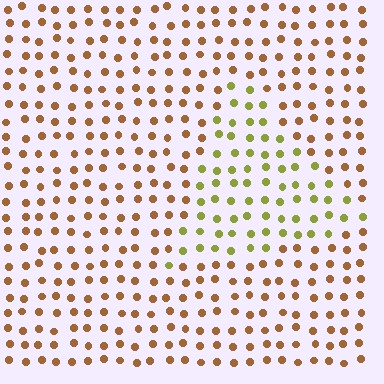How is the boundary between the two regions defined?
The boundary is defined purely by a slight shift in hue (about 48 degrees). Spacing, size, and orientation are identical on both sides.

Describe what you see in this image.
The image is filled with small brown elements in a uniform arrangement. A triangle-shaped region is visible where the elements are tinted to a slightly different hue, forming a subtle color boundary.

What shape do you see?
I see a triangle.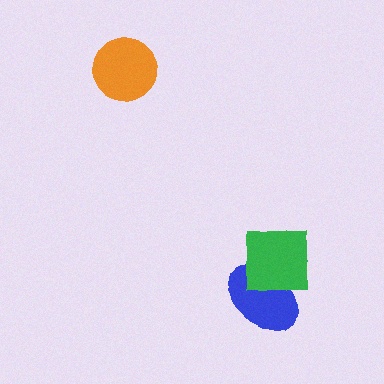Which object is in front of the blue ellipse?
The green square is in front of the blue ellipse.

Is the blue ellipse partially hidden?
Yes, it is partially covered by another shape.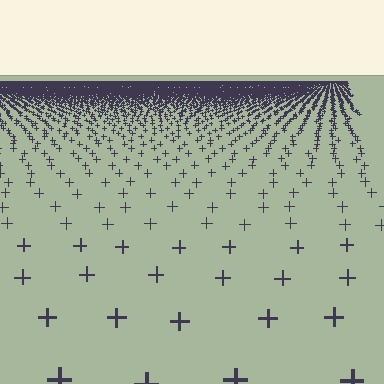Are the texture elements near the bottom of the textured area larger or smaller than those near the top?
Larger. Near the bottom, elements are closer to the viewer and appear at a bigger on-screen size.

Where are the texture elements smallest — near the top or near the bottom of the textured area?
Near the top.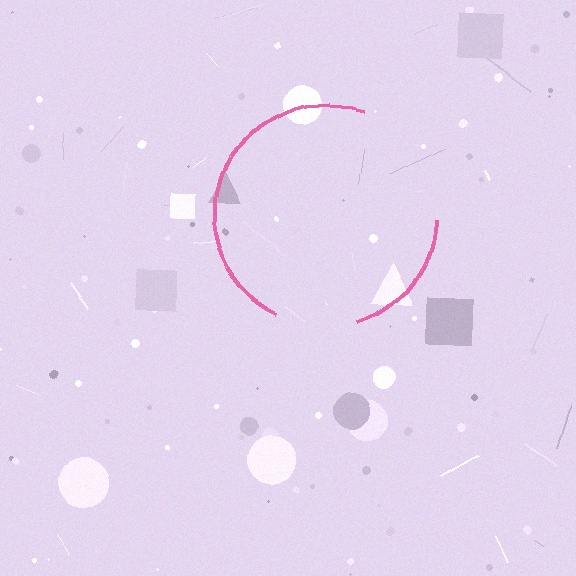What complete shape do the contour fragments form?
The contour fragments form a circle.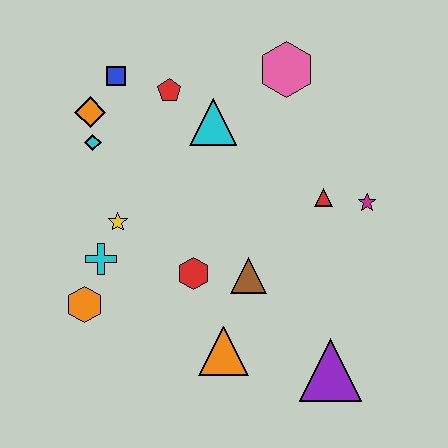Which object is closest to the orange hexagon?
The cyan cross is closest to the orange hexagon.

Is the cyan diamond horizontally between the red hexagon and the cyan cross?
No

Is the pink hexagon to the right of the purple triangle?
No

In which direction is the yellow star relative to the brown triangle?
The yellow star is to the left of the brown triangle.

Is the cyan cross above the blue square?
No